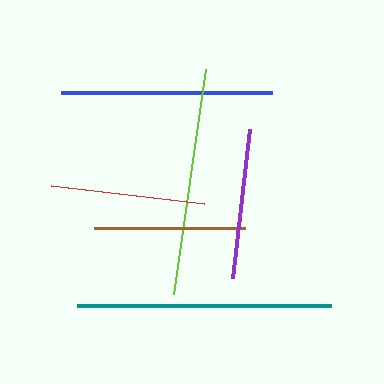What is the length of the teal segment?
The teal segment is approximately 254 pixels long.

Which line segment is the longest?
The teal line is the longest at approximately 254 pixels.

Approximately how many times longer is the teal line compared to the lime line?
The teal line is approximately 1.1 times the length of the lime line.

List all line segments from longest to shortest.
From longest to shortest: teal, lime, blue, red, brown, purple.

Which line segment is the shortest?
The purple line is the shortest at approximately 151 pixels.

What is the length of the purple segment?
The purple segment is approximately 151 pixels long.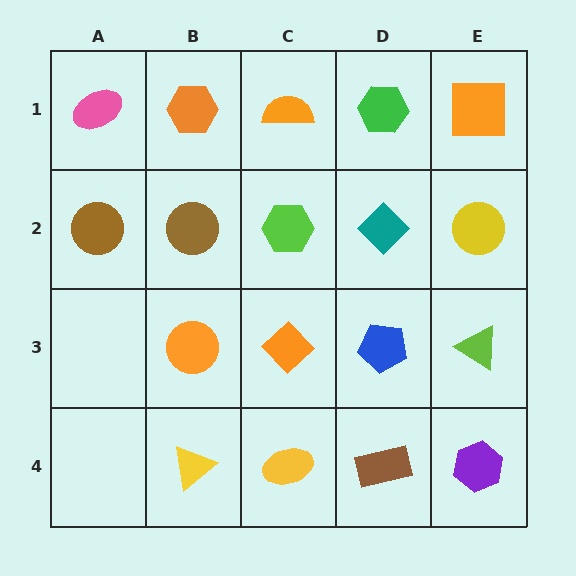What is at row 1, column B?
An orange hexagon.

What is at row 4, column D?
A brown rectangle.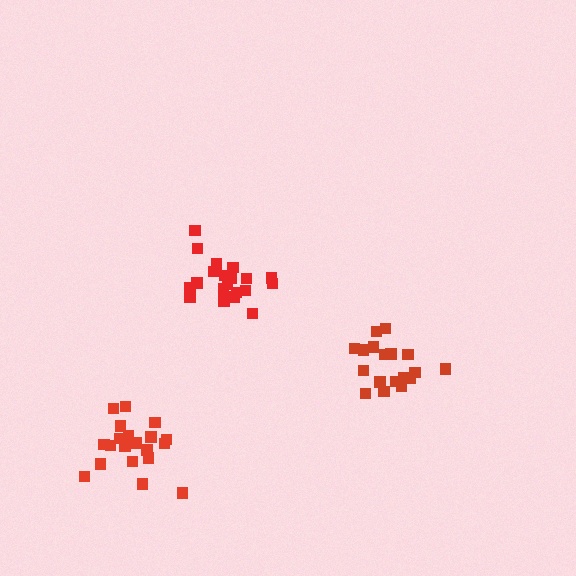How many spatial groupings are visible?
There are 3 spatial groupings.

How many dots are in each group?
Group 1: 18 dots, Group 2: 21 dots, Group 3: 20 dots (59 total).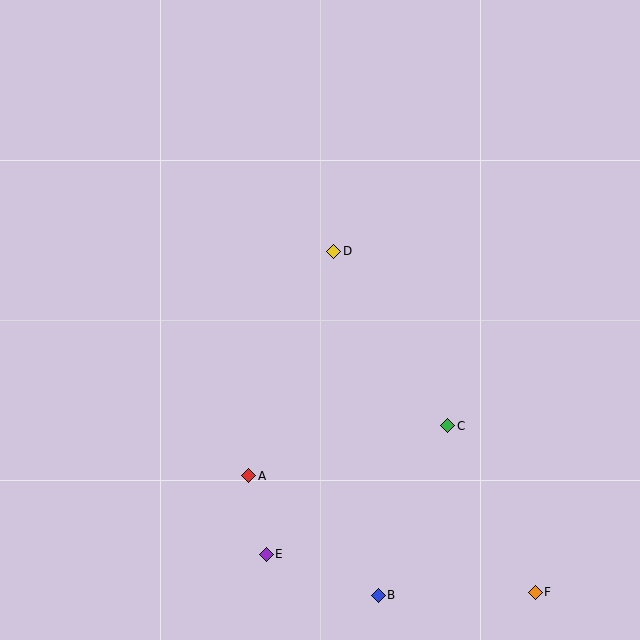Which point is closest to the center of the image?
Point D at (334, 251) is closest to the center.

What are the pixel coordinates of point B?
Point B is at (378, 595).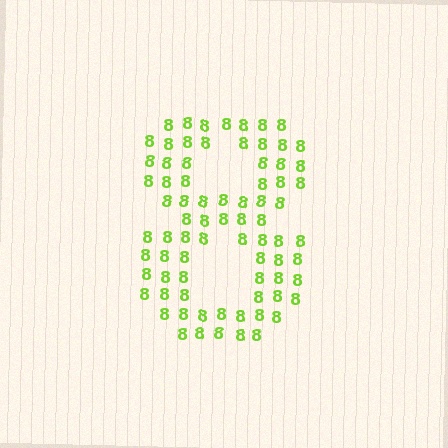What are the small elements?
The small elements are digit 8's.